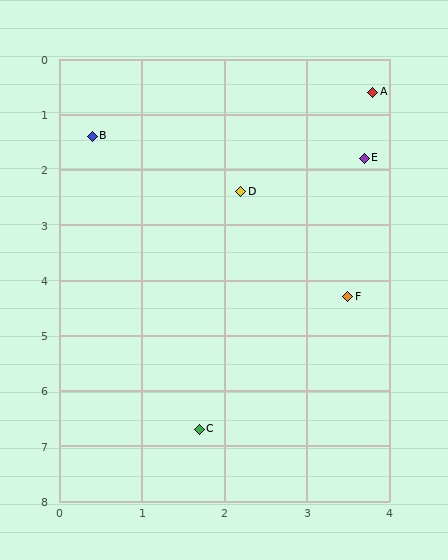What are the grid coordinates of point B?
Point B is at approximately (0.4, 1.4).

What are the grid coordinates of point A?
Point A is at approximately (3.8, 0.6).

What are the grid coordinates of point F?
Point F is at approximately (3.5, 4.3).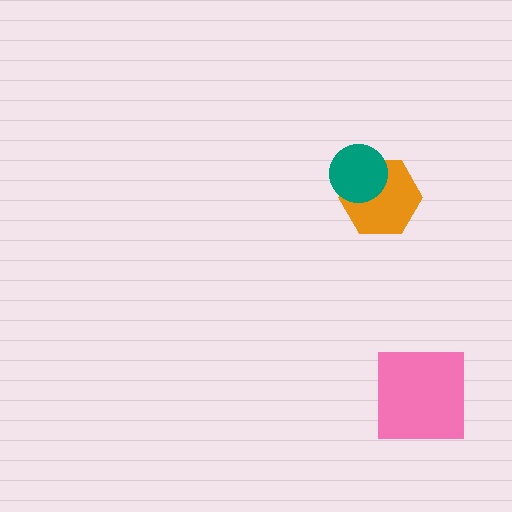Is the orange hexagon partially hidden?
Yes, it is partially covered by another shape.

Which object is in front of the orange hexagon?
The teal circle is in front of the orange hexagon.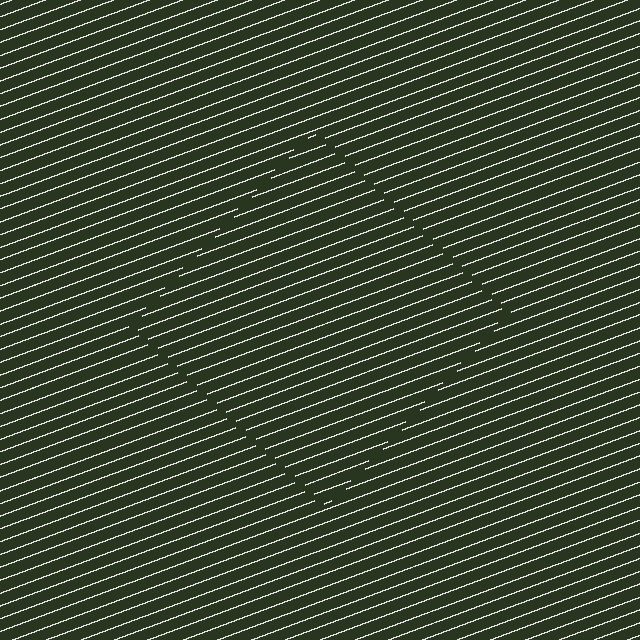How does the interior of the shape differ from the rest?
The interior of the shape contains the same grating, shifted by half a period — the contour is defined by the phase discontinuity where line-ends from the inner and outer gratings abut.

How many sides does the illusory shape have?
4 sides — the line-ends trace a square.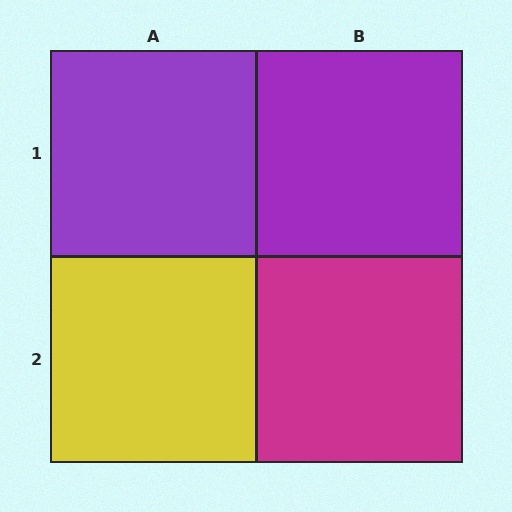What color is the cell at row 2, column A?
Yellow.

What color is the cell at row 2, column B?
Magenta.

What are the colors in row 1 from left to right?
Purple, purple.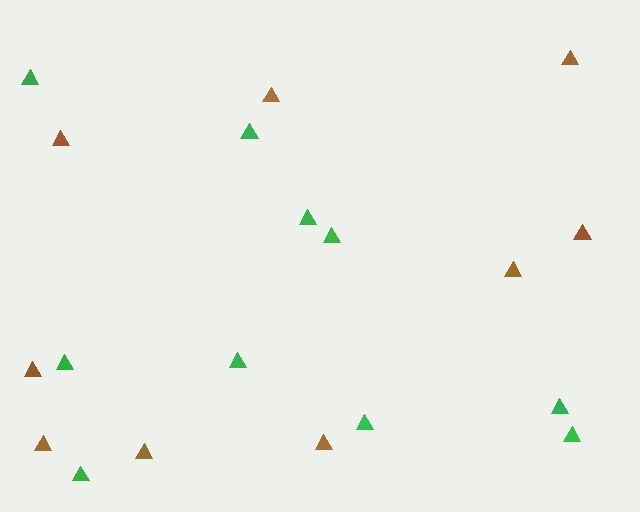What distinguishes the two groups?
There are 2 groups: one group of brown triangles (9) and one group of green triangles (10).